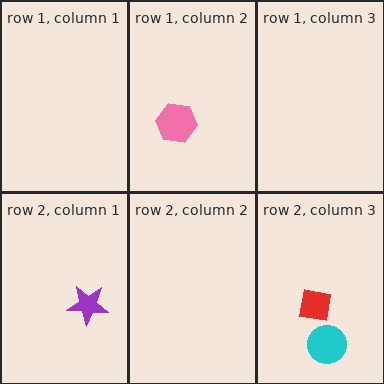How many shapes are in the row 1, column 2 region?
1.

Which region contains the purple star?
The row 2, column 1 region.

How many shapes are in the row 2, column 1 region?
1.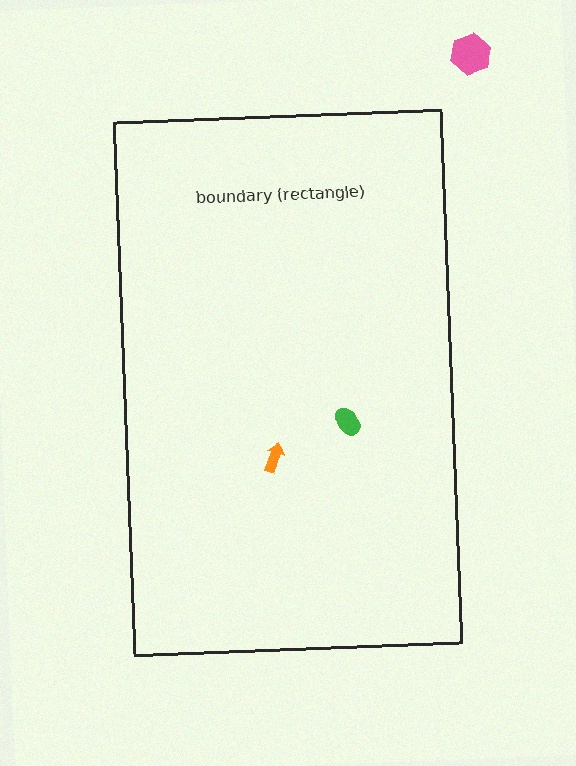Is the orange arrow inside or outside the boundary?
Inside.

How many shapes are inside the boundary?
2 inside, 1 outside.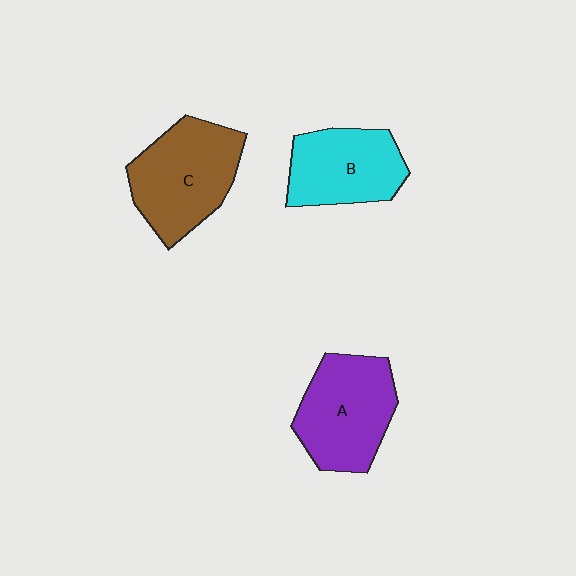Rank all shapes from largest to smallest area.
From largest to smallest: C (brown), A (purple), B (cyan).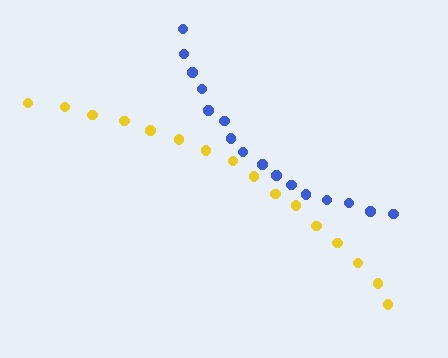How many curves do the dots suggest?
There are 2 distinct paths.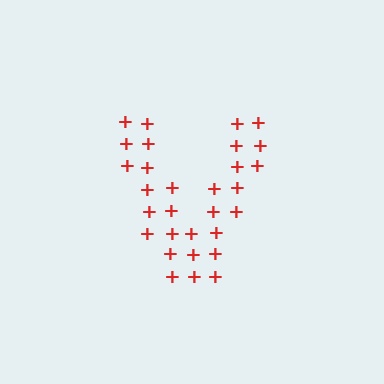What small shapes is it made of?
It is made of small plus signs.